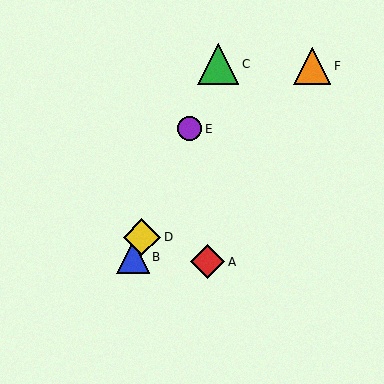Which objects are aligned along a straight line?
Objects B, C, D, E are aligned along a straight line.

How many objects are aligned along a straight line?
4 objects (B, C, D, E) are aligned along a straight line.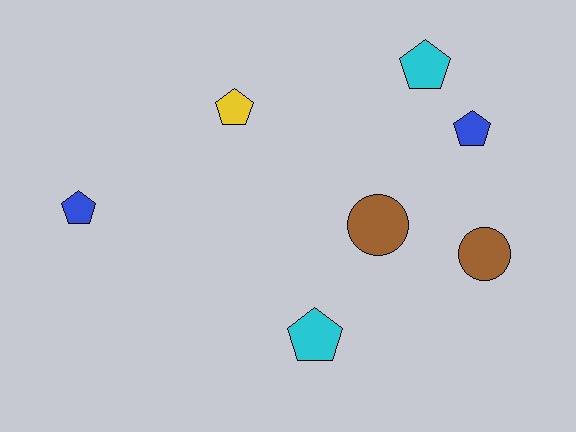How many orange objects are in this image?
There are no orange objects.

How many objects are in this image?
There are 7 objects.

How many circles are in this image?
There are 2 circles.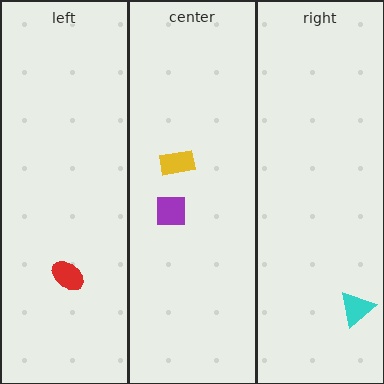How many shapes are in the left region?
1.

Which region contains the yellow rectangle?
The center region.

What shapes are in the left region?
The red ellipse.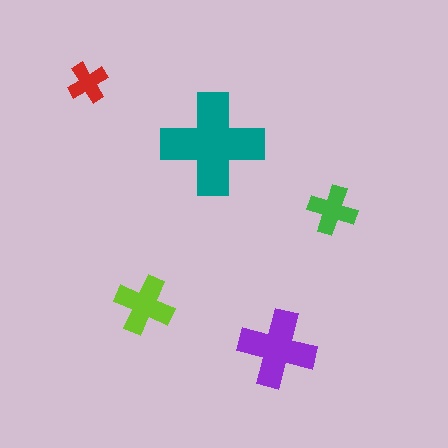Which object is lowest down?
The purple cross is bottommost.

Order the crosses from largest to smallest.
the teal one, the purple one, the lime one, the green one, the red one.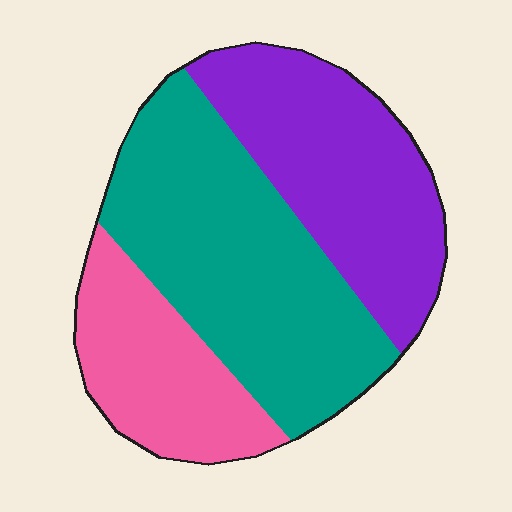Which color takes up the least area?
Pink, at roughly 20%.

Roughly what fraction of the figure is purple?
Purple takes up between a quarter and a half of the figure.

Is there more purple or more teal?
Teal.